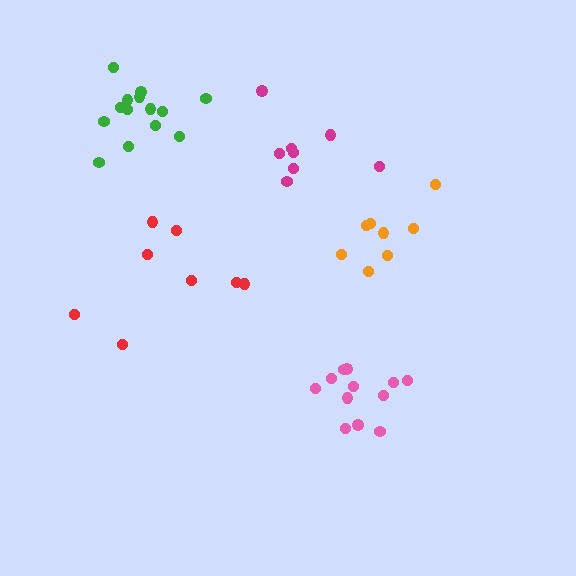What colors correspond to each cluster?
The clusters are colored: red, green, pink, magenta, orange.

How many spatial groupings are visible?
There are 5 spatial groupings.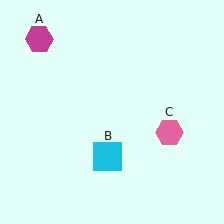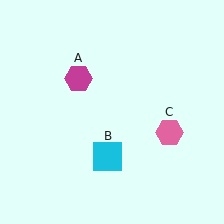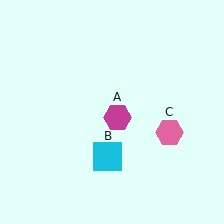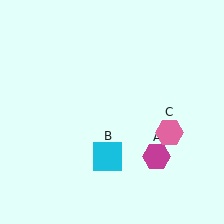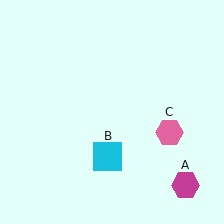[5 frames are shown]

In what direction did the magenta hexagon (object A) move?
The magenta hexagon (object A) moved down and to the right.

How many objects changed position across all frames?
1 object changed position: magenta hexagon (object A).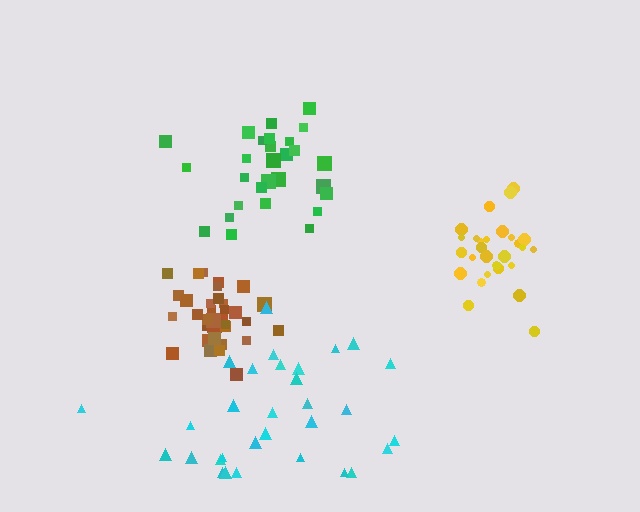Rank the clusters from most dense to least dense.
brown, yellow, green, cyan.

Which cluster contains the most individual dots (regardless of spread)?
Brown (34).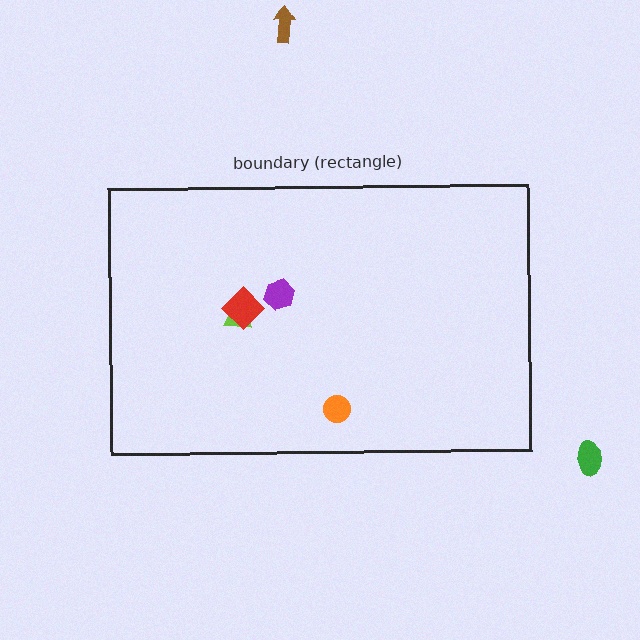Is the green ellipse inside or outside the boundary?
Outside.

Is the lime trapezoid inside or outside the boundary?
Inside.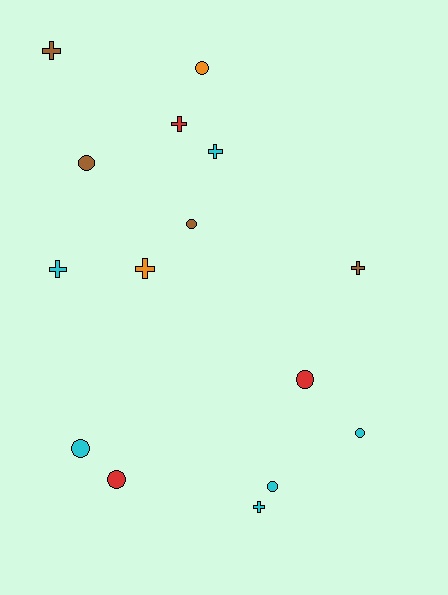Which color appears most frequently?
Cyan, with 6 objects.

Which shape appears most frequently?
Circle, with 8 objects.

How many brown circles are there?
There are 2 brown circles.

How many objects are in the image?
There are 15 objects.